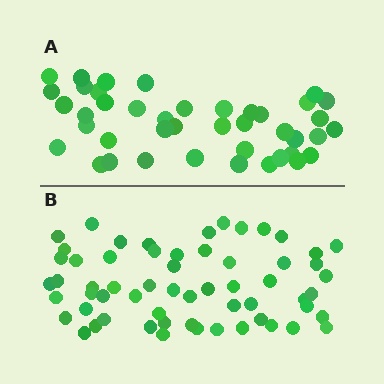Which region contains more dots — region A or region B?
Region B (the bottom region) has more dots.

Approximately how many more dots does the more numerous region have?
Region B has approximately 20 more dots than region A.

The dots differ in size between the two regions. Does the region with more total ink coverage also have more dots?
No. Region A has more total ink coverage because its dots are larger, but region B actually contains more individual dots. Total area can be misleading — the number of items is what matters here.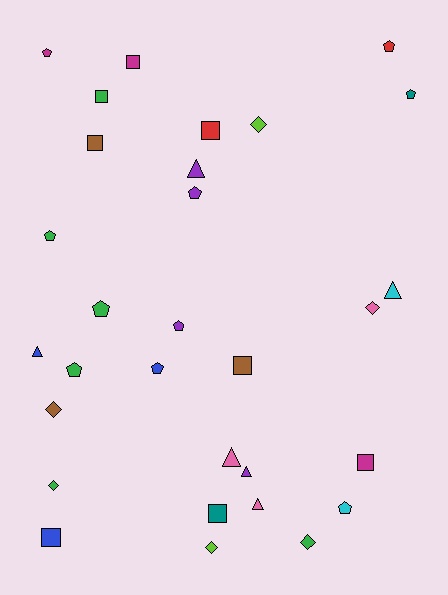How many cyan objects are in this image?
There are 2 cyan objects.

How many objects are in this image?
There are 30 objects.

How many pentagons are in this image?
There are 10 pentagons.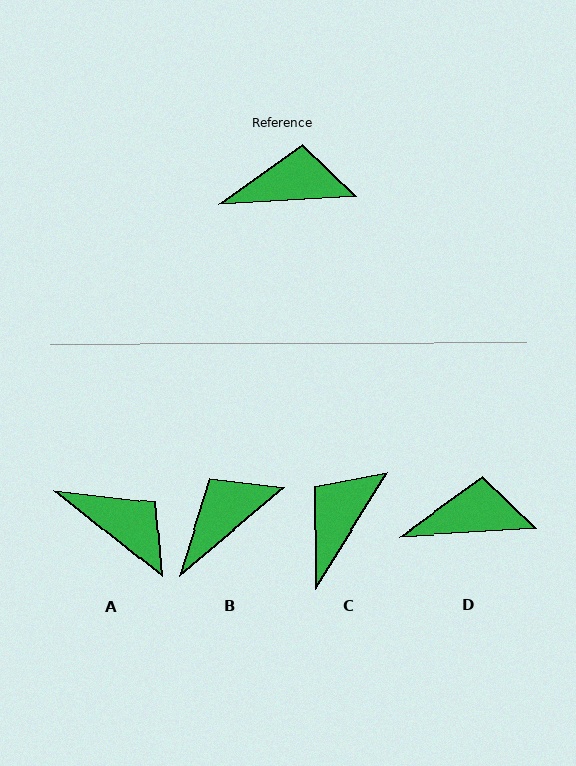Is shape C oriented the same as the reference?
No, it is off by about 55 degrees.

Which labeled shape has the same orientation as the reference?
D.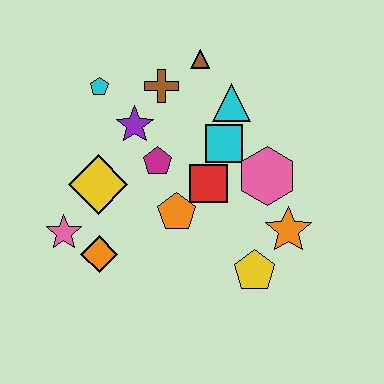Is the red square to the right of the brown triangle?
Yes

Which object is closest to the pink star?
The orange diamond is closest to the pink star.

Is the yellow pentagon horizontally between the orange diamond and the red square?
No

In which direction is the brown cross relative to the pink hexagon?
The brown cross is to the left of the pink hexagon.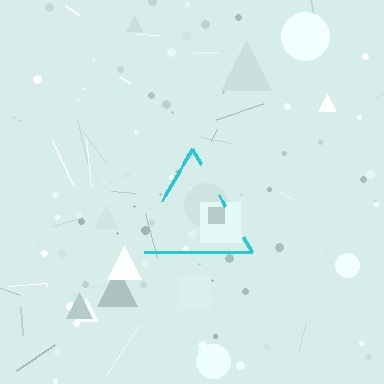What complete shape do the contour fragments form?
The contour fragments form a triangle.